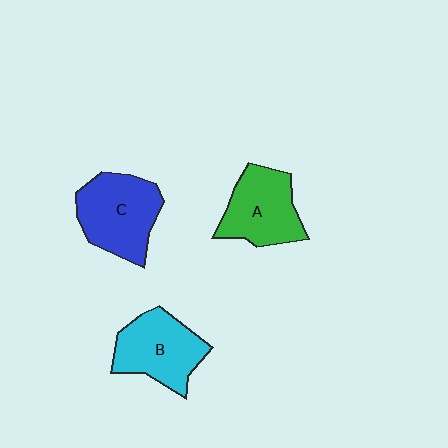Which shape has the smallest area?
Shape A (green).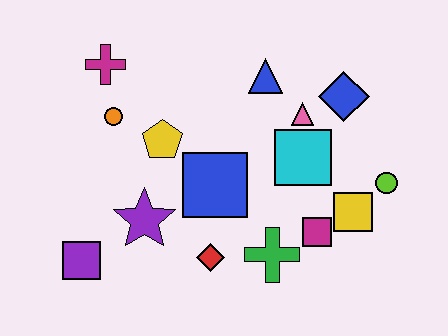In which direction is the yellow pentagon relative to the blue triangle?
The yellow pentagon is to the left of the blue triangle.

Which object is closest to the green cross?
The magenta square is closest to the green cross.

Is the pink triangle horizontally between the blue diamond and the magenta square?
No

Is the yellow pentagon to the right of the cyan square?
No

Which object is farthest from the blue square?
The lime circle is farthest from the blue square.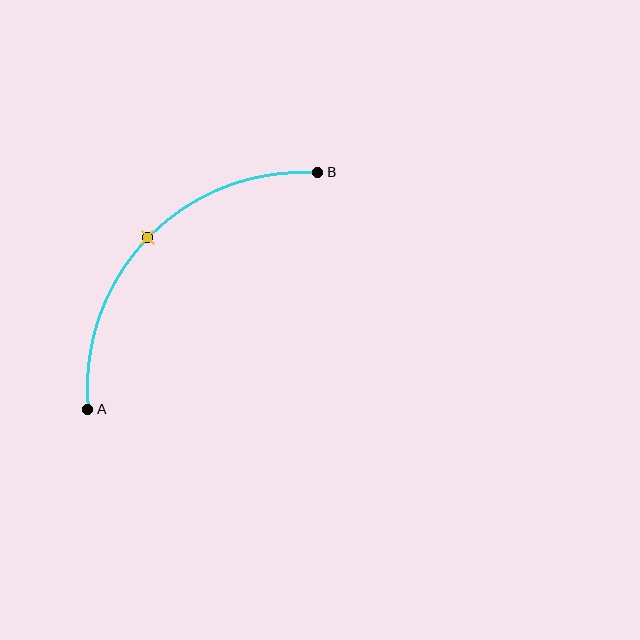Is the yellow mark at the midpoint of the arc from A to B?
Yes. The yellow mark lies on the arc at equal arc-length from both A and B — it is the arc midpoint.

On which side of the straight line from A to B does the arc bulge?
The arc bulges above and to the left of the straight line connecting A and B.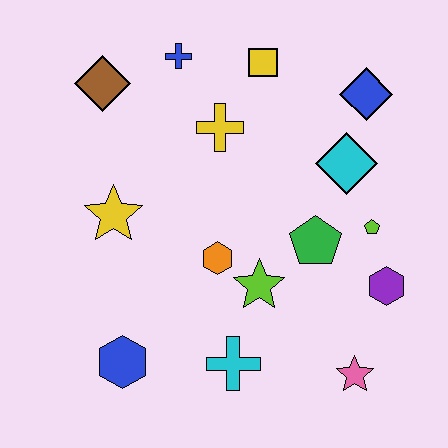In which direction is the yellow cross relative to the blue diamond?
The yellow cross is to the left of the blue diamond.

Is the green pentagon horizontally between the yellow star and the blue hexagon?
No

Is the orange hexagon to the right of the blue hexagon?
Yes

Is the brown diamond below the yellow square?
Yes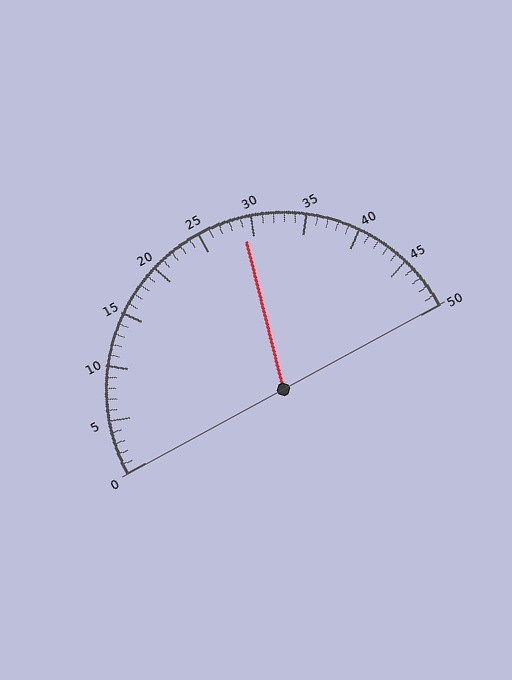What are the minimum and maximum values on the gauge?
The gauge ranges from 0 to 50.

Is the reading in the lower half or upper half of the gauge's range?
The reading is in the upper half of the range (0 to 50).